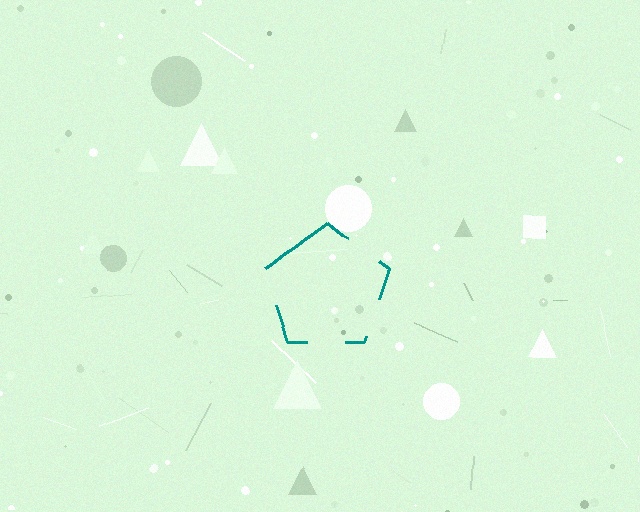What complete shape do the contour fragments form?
The contour fragments form a pentagon.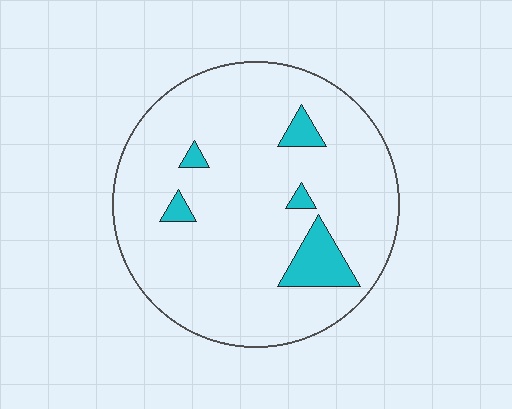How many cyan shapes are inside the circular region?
5.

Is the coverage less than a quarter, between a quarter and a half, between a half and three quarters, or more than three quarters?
Less than a quarter.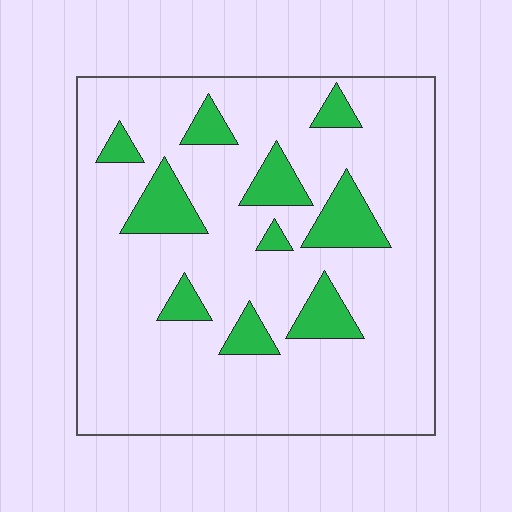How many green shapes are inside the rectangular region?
10.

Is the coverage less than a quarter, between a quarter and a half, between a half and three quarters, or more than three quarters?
Less than a quarter.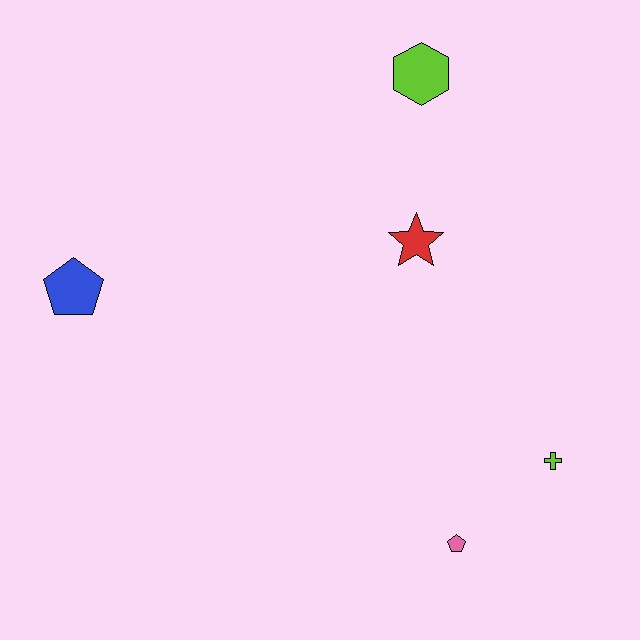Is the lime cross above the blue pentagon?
No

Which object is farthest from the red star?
The blue pentagon is farthest from the red star.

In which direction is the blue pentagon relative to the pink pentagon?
The blue pentagon is to the left of the pink pentagon.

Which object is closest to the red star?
The lime hexagon is closest to the red star.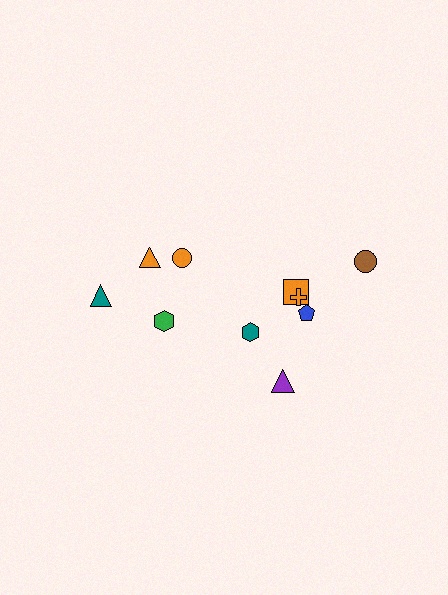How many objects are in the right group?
There are 6 objects.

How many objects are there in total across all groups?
There are 10 objects.